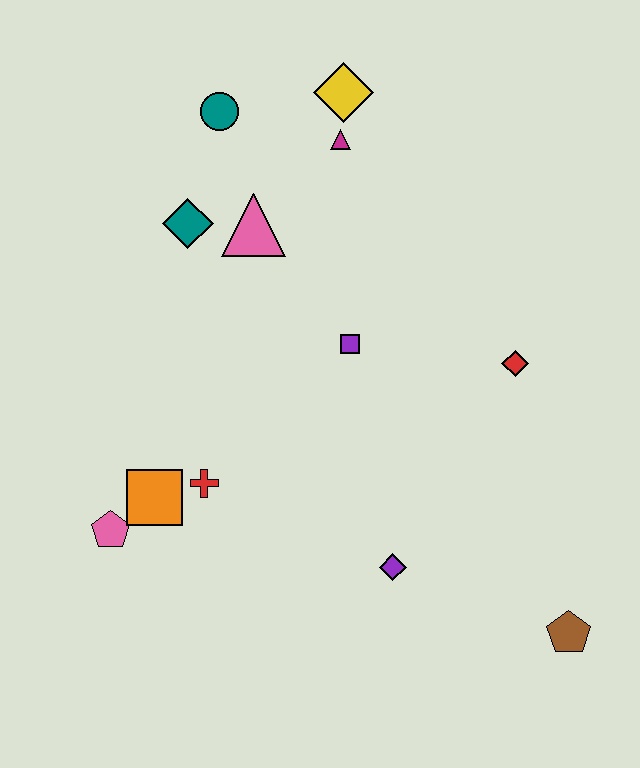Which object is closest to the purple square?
The pink triangle is closest to the purple square.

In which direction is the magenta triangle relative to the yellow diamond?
The magenta triangle is below the yellow diamond.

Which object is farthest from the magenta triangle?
The brown pentagon is farthest from the magenta triangle.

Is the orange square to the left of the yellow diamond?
Yes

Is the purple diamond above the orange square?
No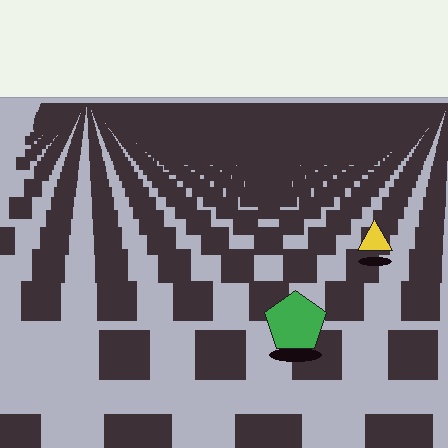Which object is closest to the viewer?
The green pentagon is closest. The texture marks near it are larger and more spread out.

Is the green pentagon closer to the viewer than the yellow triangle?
Yes. The green pentagon is closer — you can tell from the texture gradient: the ground texture is coarser near it.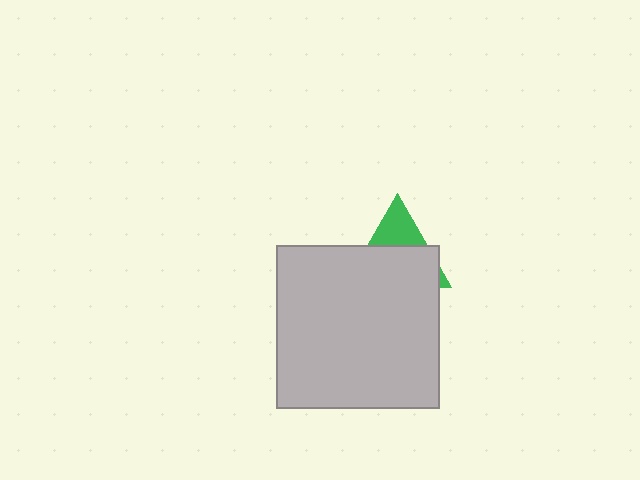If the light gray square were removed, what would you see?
You would see the complete green triangle.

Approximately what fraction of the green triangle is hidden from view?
Roughly 66% of the green triangle is hidden behind the light gray square.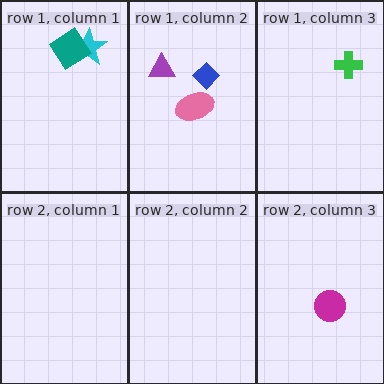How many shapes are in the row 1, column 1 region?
2.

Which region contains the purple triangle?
The row 1, column 2 region.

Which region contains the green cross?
The row 1, column 3 region.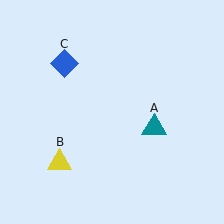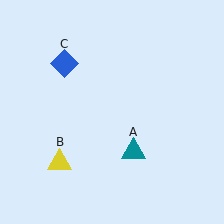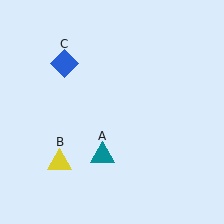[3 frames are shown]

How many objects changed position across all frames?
1 object changed position: teal triangle (object A).